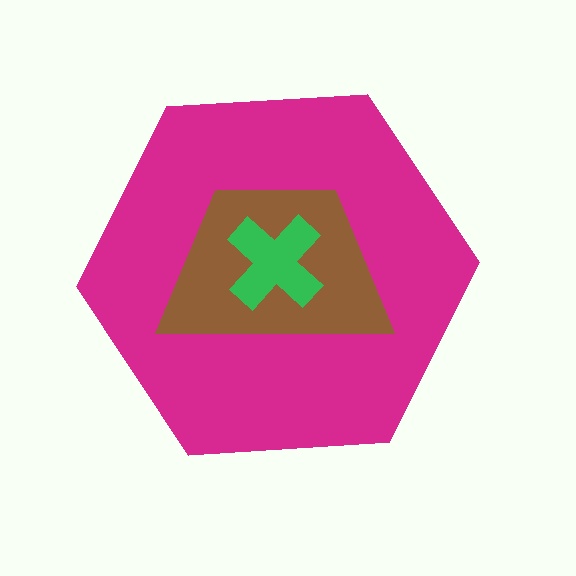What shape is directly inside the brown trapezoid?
The green cross.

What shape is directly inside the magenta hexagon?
The brown trapezoid.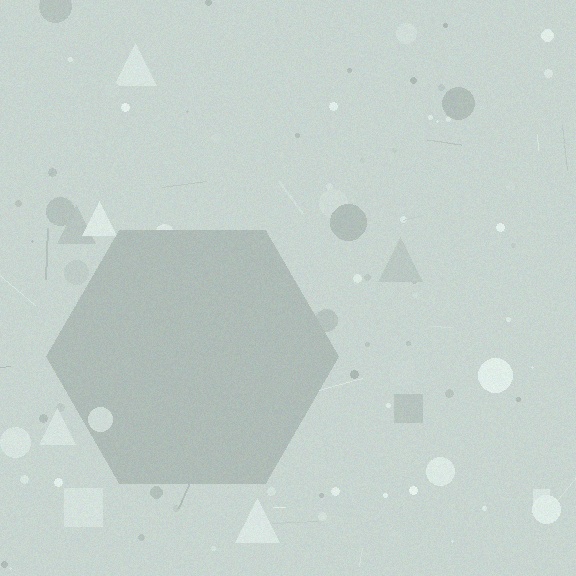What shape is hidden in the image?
A hexagon is hidden in the image.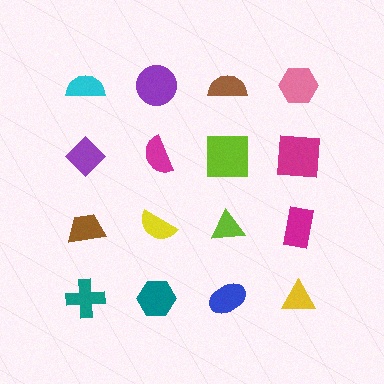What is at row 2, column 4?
A magenta square.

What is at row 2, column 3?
A lime square.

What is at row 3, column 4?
A magenta rectangle.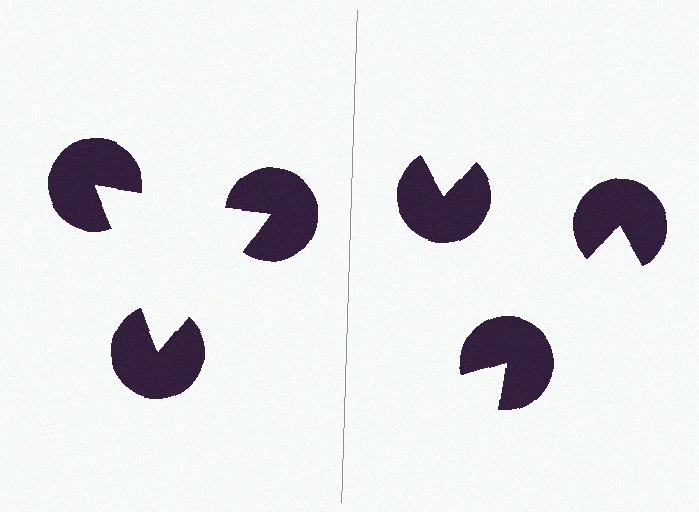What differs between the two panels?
The pac-man discs are positioned identically on both sides; only the wedge orientations differ. On the left they align to a triangle; on the right they are misaligned.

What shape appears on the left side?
An illusory triangle.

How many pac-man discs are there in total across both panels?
6 — 3 on each side.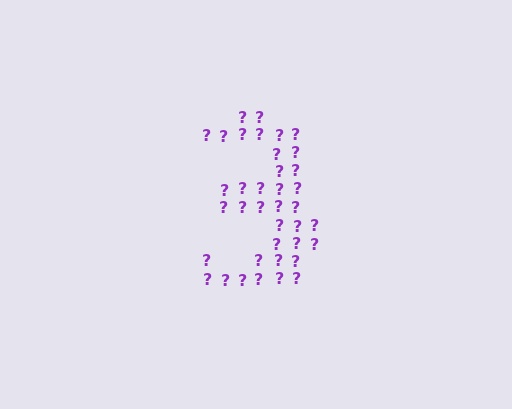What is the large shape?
The large shape is the digit 3.